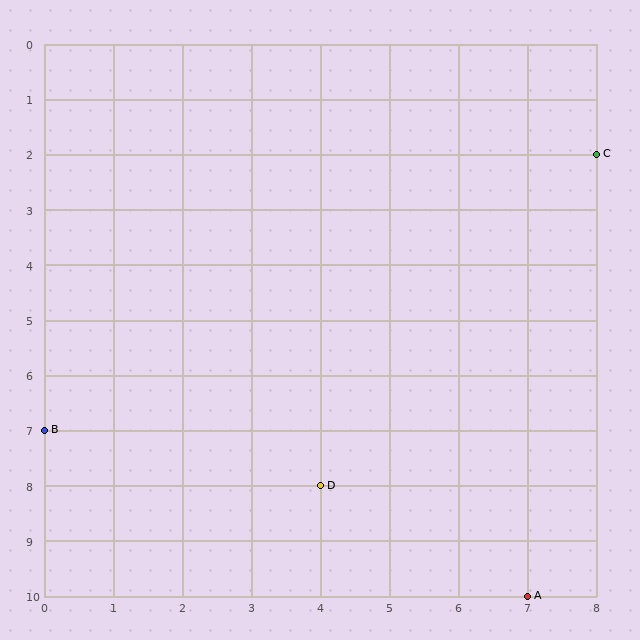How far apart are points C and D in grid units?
Points C and D are 4 columns and 6 rows apart (about 7.2 grid units diagonally).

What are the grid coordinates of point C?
Point C is at grid coordinates (8, 2).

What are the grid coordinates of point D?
Point D is at grid coordinates (4, 8).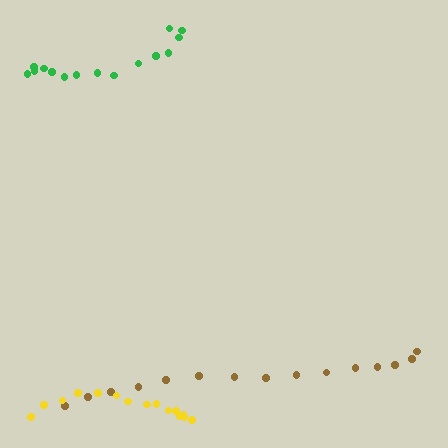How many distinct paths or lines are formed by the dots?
There are 3 distinct paths.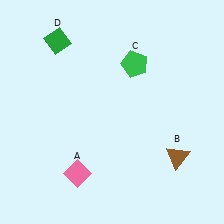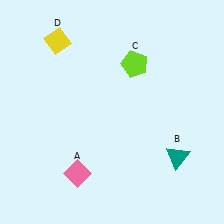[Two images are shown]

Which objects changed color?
B changed from brown to teal. C changed from green to lime. D changed from green to yellow.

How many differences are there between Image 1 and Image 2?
There are 3 differences between the two images.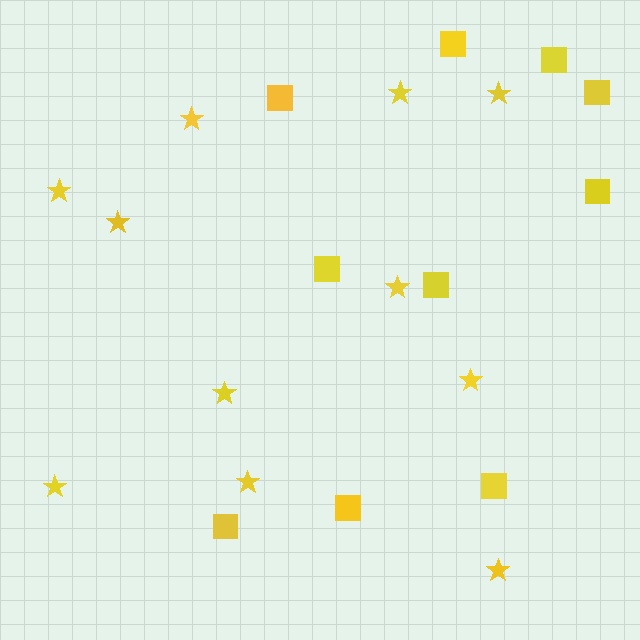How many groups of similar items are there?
There are 2 groups: one group of squares (10) and one group of stars (11).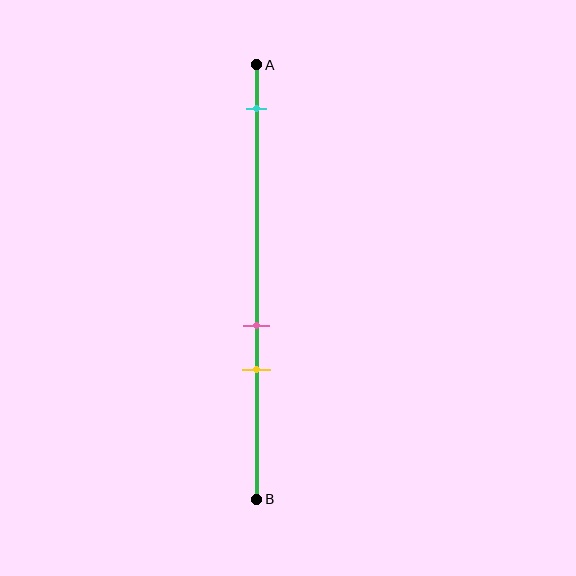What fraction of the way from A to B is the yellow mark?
The yellow mark is approximately 70% (0.7) of the way from A to B.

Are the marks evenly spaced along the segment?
No, the marks are not evenly spaced.